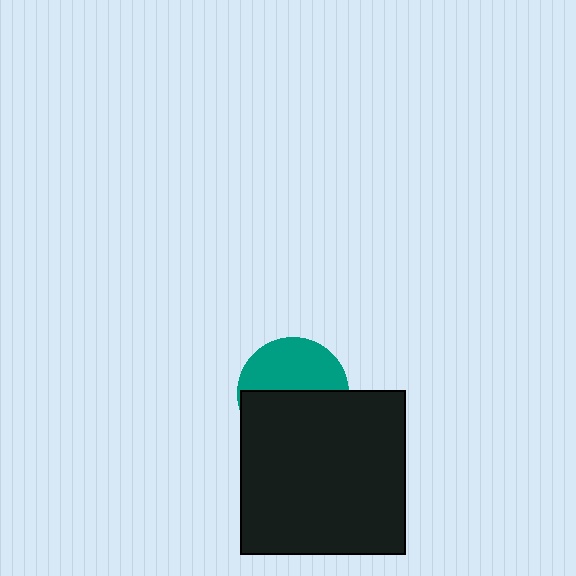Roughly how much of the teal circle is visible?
About half of it is visible (roughly 46%).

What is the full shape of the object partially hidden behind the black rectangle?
The partially hidden object is a teal circle.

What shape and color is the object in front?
The object in front is a black rectangle.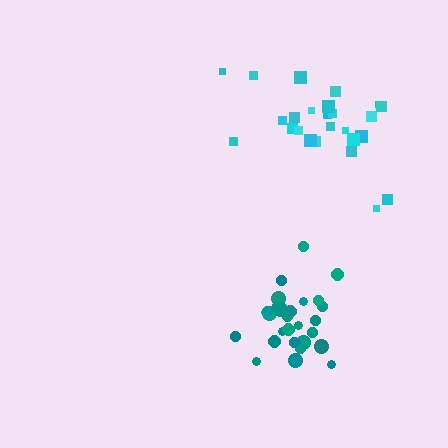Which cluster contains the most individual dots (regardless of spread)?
Teal (28).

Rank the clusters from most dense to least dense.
teal, cyan.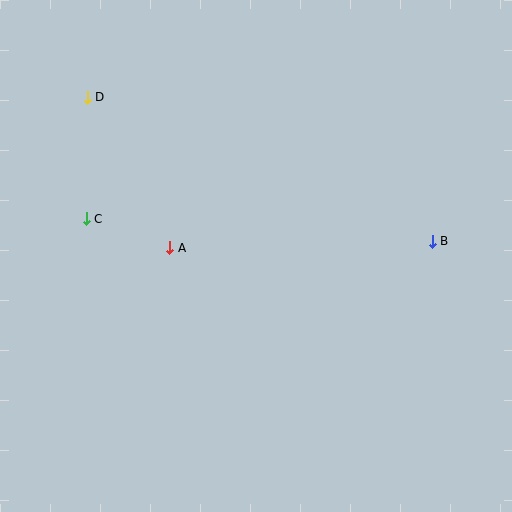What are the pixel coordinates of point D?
Point D is at (87, 97).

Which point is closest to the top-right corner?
Point B is closest to the top-right corner.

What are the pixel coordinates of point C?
Point C is at (86, 219).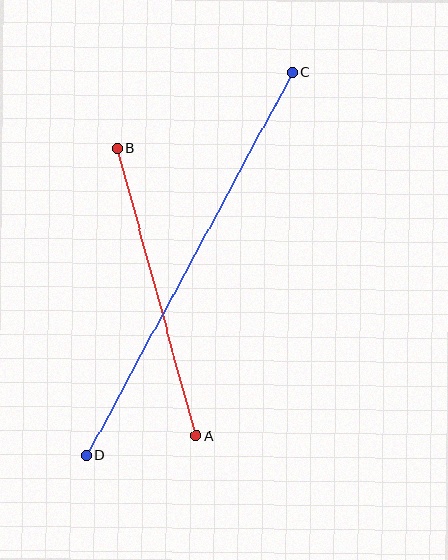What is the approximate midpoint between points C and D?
The midpoint is at approximately (189, 264) pixels.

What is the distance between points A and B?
The distance is approximately 298 pixels.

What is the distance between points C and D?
The distance is approximately 435 pixels.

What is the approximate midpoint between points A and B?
The midpoint is at approximately (157, 292) pixels.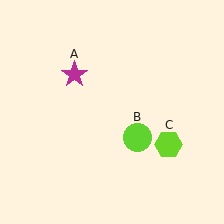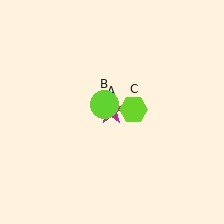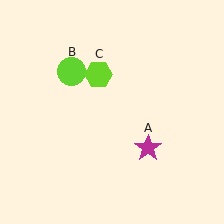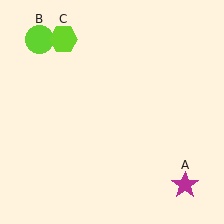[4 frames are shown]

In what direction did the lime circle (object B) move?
The lime circle (object B) moved up and to the left.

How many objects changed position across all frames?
3 objects changed position: magenta star (object A), lime circle (object B), lime hexagon (object C).